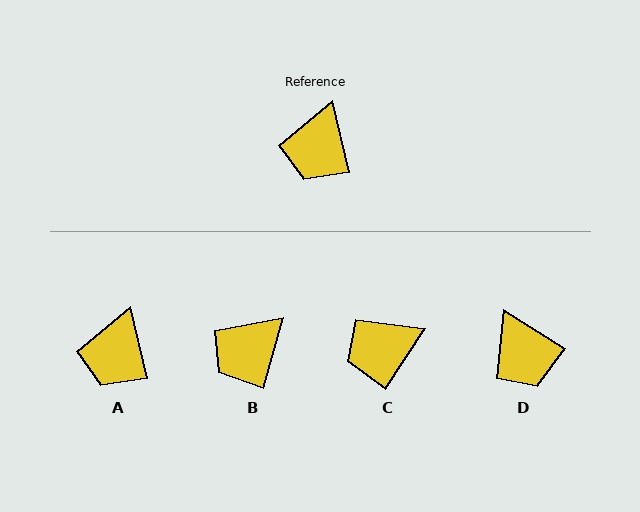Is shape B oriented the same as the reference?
No, it is off by about 29 degrees.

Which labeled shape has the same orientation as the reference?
A.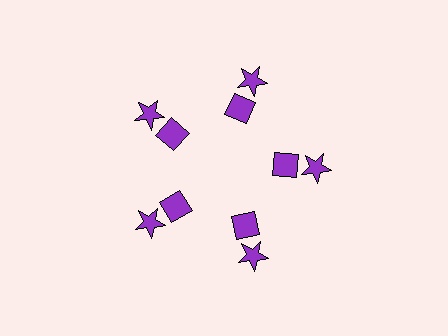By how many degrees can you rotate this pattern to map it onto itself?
The pattern maps onto itself every 72 degrees of rotation.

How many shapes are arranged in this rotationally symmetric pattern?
There are 10 shapes, arranged in 5 groups of 2.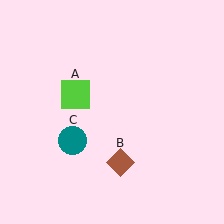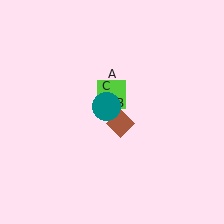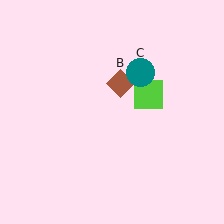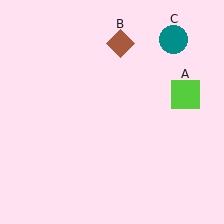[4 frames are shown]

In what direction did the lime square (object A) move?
The lime square (object A) moved right.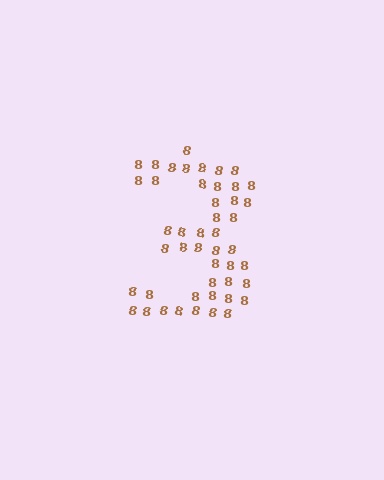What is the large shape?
The large shape is the digit 3.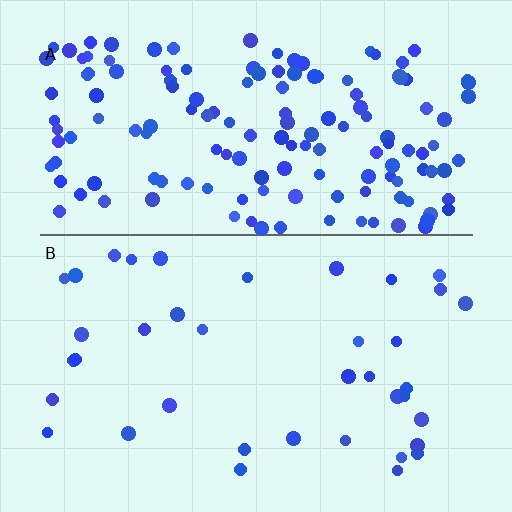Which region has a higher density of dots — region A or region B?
A (the top).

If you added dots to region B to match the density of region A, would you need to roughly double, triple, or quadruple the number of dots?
Approximately quadruple.